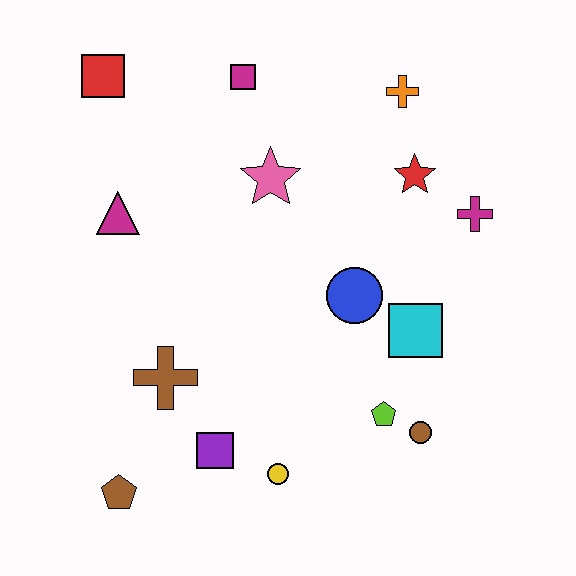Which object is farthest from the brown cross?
The orange cross is farthest from the brown cross.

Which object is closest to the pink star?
The magenta square is closest to the pink star.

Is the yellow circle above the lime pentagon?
No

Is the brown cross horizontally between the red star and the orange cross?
No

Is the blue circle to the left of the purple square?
No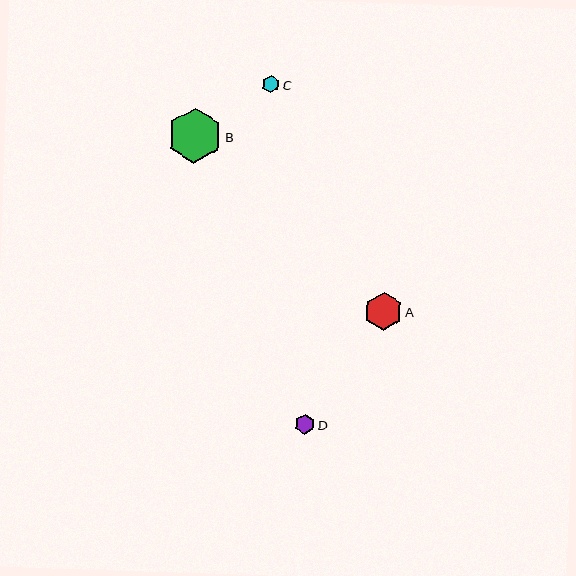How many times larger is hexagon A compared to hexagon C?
Hexagon A is approximately 2.2 times the size of hexagon C.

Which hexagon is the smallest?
Hexagon C is the smallest with a size of approximately 17 pixels.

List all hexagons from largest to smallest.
From largest to smallest: B, A, D, C.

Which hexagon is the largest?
Hexagon B is the largest with a size of approximately 55 pixels.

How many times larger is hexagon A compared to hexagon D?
Hexagon A is approximately 1.9 times the size of hexagon D.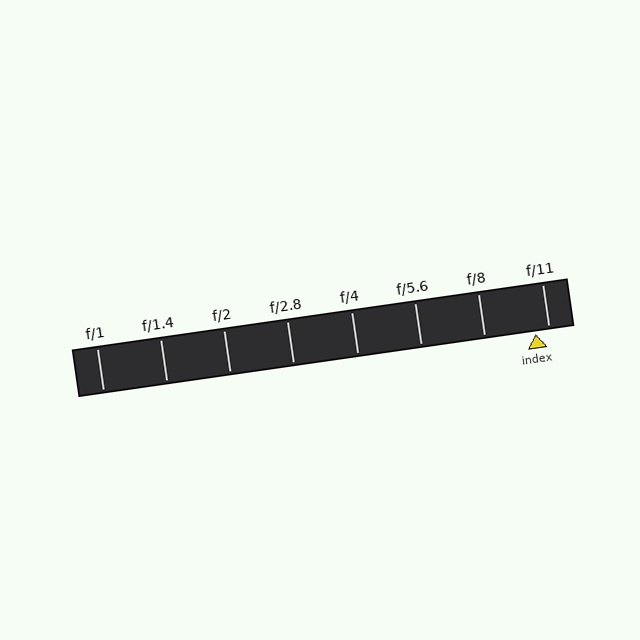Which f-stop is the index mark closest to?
The index mark is closest to f/11.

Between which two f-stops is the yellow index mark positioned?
The index mark is between f/8 and f/11.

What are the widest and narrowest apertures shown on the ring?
The widest aperture shown is f/1 and the narrowest is f/11.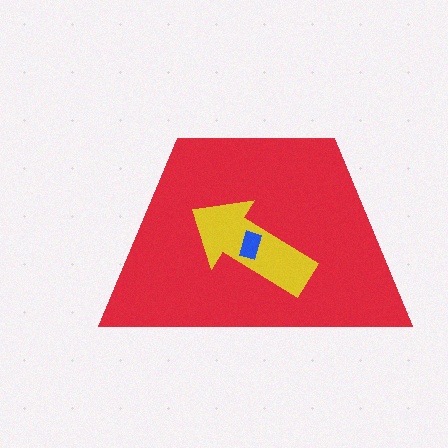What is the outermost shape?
The red trapezoid.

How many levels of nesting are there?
3.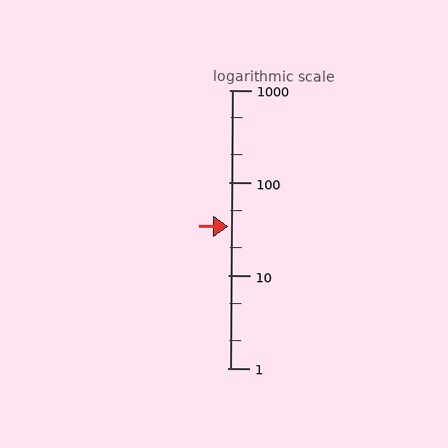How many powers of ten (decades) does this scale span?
The scale spans 3 decades, from 1 to 1000.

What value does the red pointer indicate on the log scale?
The pointer indicates approximately 34.